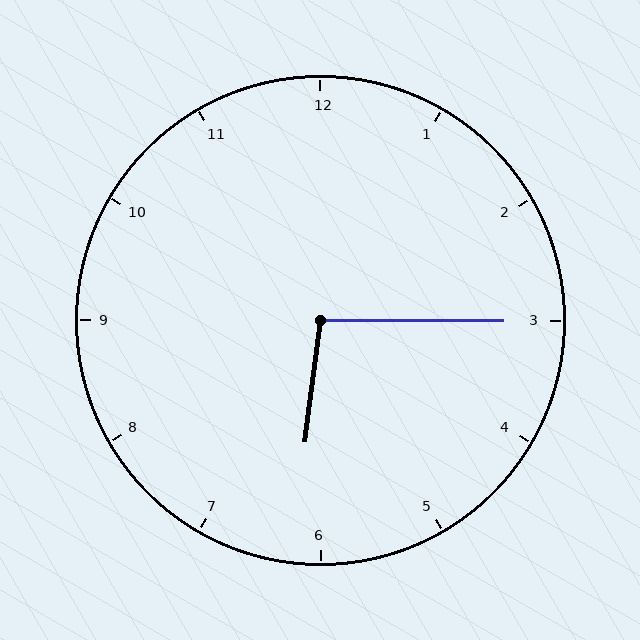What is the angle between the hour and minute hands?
Approximately 98 degrees.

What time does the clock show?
6:15.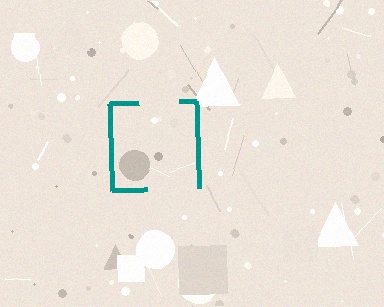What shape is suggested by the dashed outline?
The dashed outline suggests a square.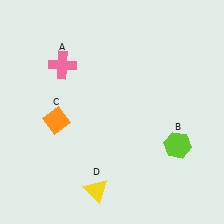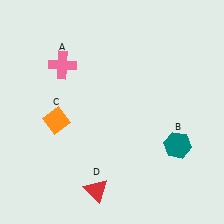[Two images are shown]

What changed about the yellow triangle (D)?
In Image 1, D is yellow. In Image 2, it changed to red.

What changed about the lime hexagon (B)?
In Image 1, B is lime. In Image 2, it changed to teal.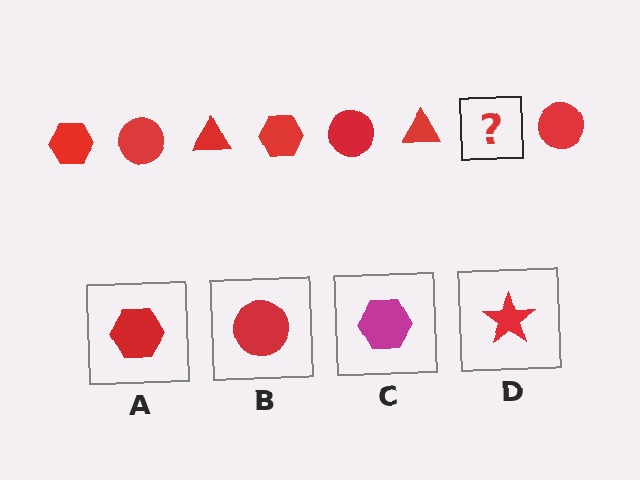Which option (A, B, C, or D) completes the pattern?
A.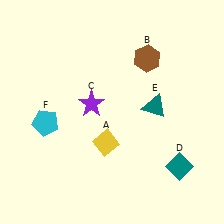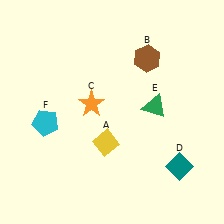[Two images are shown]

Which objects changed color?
C changed from purple to orange. E changed from teal to green.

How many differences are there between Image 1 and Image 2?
There are 2 differences between the two images.